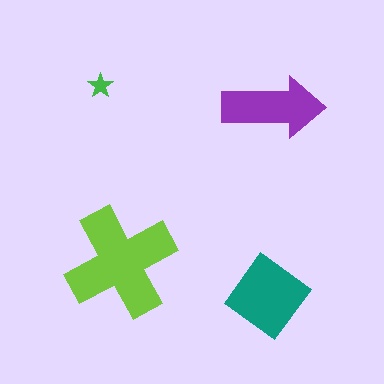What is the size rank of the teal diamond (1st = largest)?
2nd.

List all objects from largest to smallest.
The lime cross, the teal diamond, the purple arrow, the green star.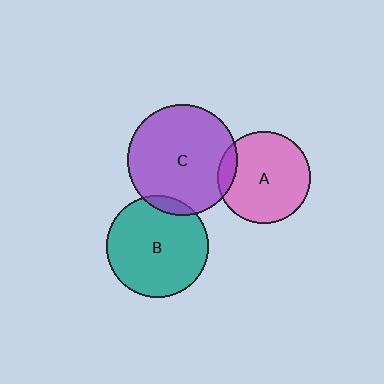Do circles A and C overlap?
Yes.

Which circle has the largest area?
Circle C (purple).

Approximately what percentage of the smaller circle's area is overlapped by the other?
Approximately 10%.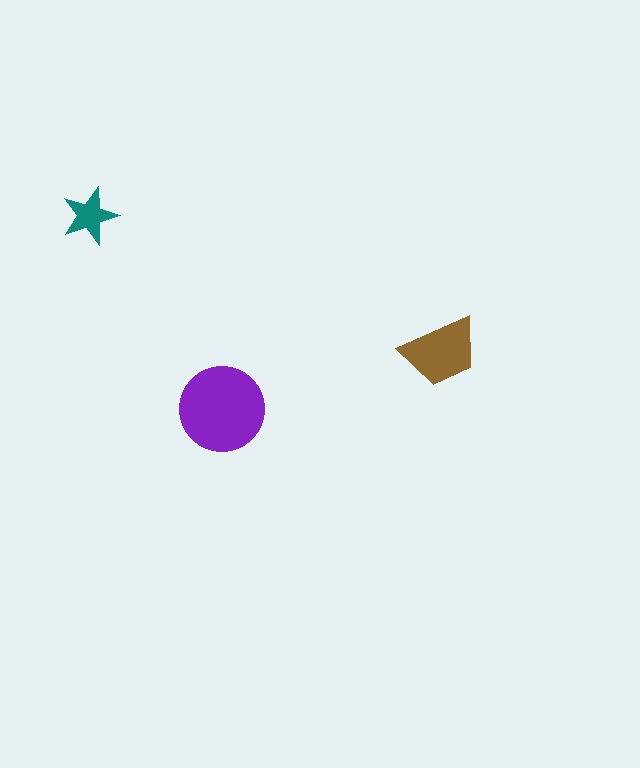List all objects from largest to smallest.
The purple circle, the brown trapezoid, the teal star.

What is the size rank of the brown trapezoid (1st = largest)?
2nd.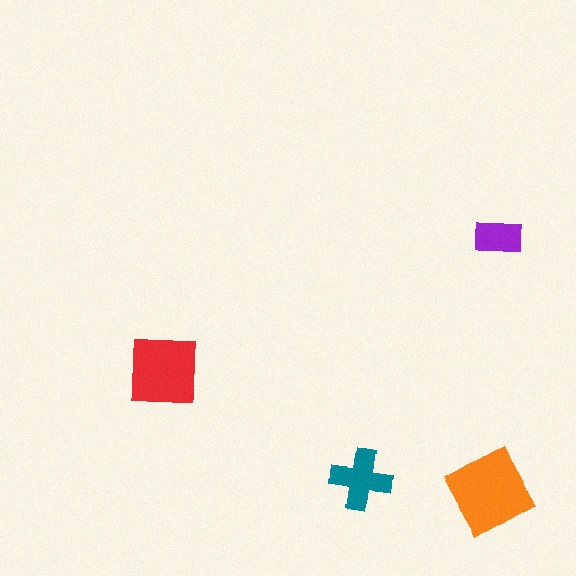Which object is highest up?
The purple rectangle is topmost.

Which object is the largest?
The orange diamond.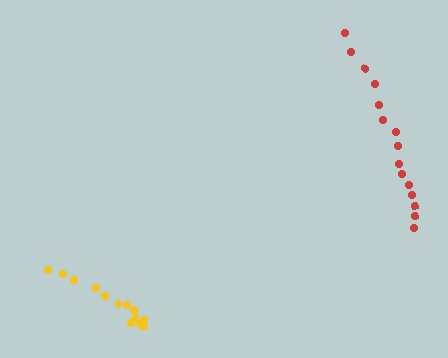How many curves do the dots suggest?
There are 2 distinct paths.